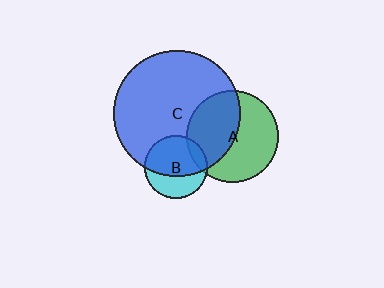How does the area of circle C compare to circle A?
Approximately 1.9 times.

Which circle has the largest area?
Circle C (blue).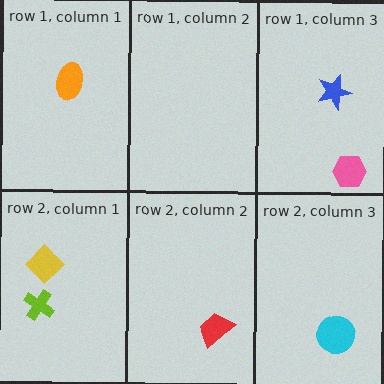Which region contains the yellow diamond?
The row 2, column 1 region.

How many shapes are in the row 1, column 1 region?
1.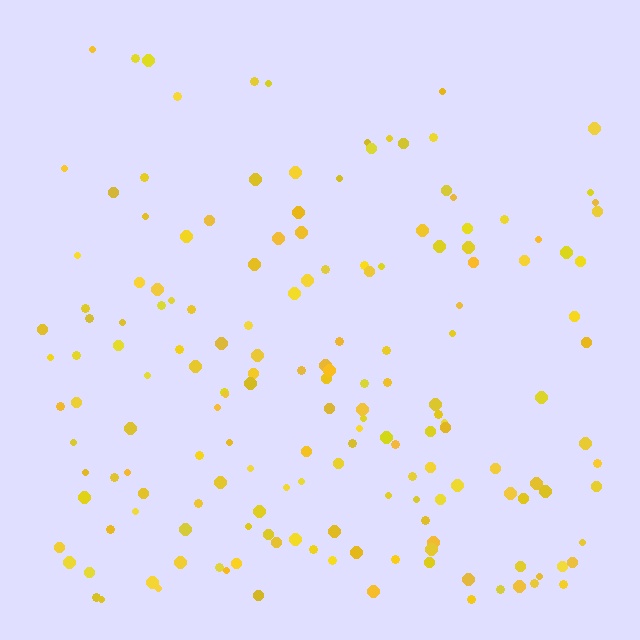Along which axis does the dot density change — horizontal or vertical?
Vertical.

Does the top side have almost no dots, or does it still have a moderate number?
Still a moderate number, just noticeably fewer than the bottom.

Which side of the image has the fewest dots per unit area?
The top.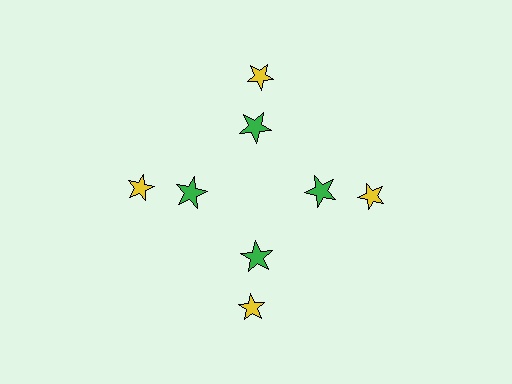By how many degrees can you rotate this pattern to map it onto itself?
The pattern maps onto itself every 90 degrees of rotation.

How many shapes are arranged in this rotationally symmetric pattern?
There are 8 shapes, arranged in 4 groups of 2.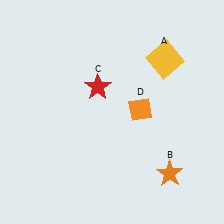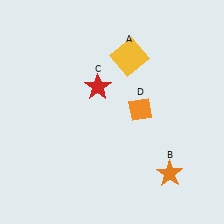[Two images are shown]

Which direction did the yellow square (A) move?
The yellow square (A) moved left.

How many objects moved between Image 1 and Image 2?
1 object moved between the two images.